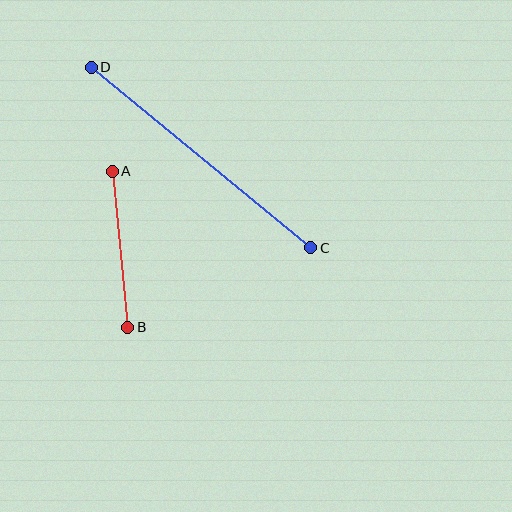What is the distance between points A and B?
The distance is approximately 157 pixels.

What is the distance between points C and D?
The distance is approximately 284 pixels.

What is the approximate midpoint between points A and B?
The midpoint is at approximately (120, 249) pixels.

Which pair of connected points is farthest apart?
Points C and D are farthest apart.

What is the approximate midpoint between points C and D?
The midpoint is at approximately (201, 157) pixels.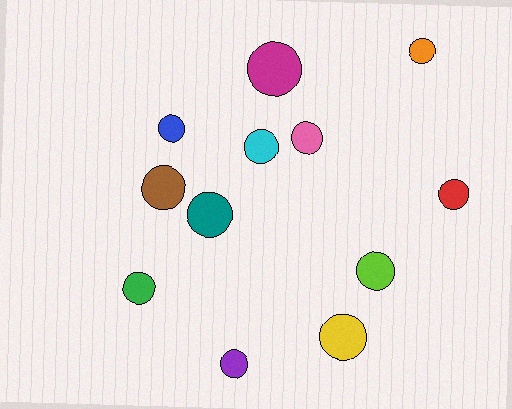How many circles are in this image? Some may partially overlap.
There are 12 circles.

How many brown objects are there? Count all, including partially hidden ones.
There is 1 brown object.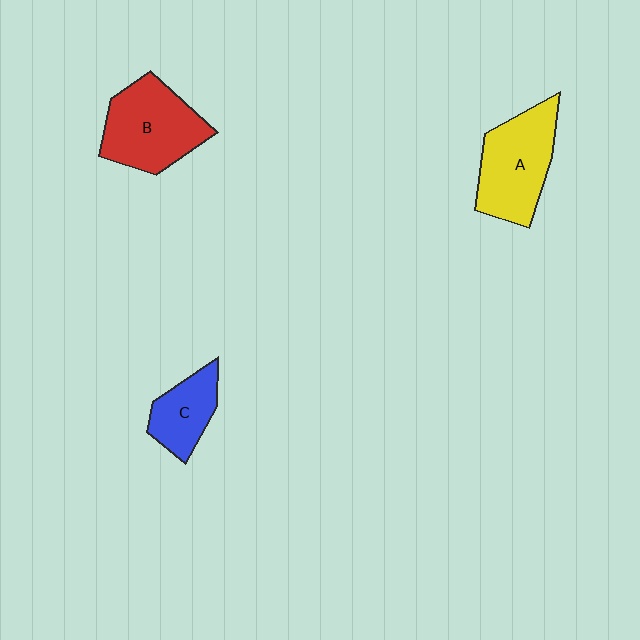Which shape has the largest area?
Shape B (red).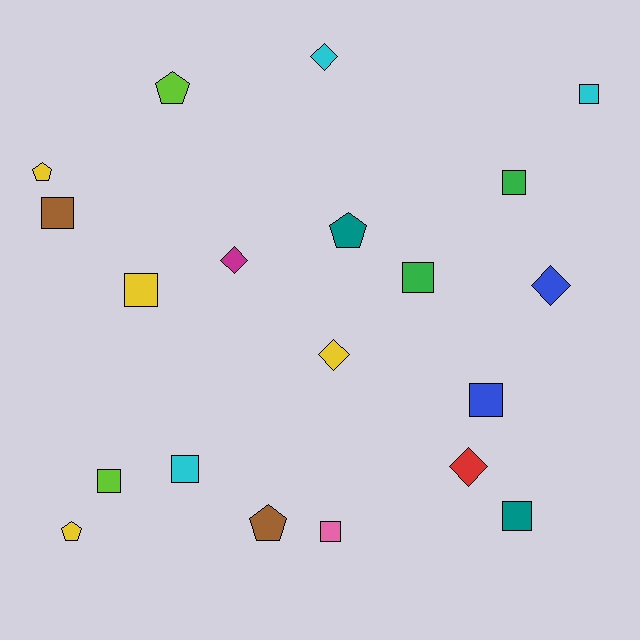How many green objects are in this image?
There are 2 green objects.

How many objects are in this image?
There are 20 objects.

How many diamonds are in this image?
There are 5 diamonds.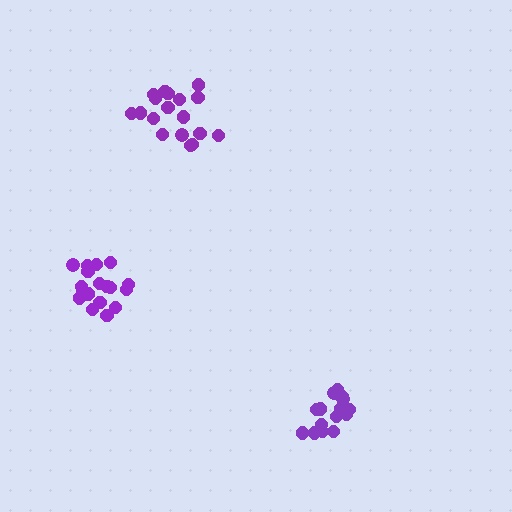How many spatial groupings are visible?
There are 3 spatial groupings.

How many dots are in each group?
Group 1: 15 dots, Group 2: 18 dots, Group 3: 18 dots (51 total).